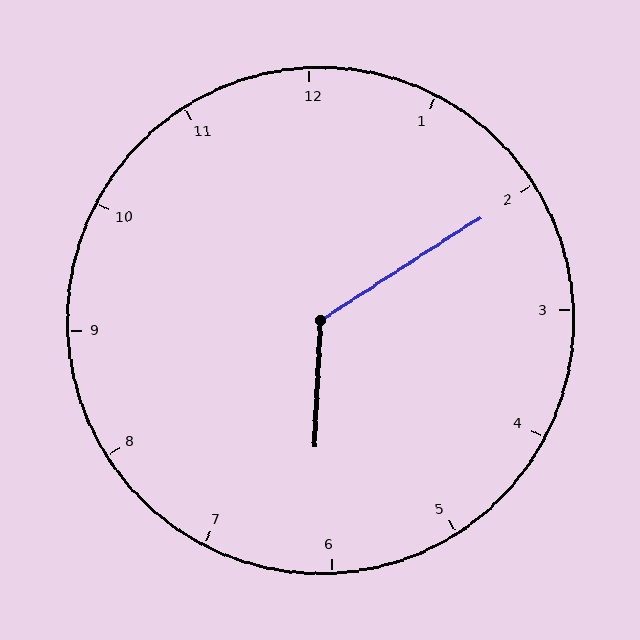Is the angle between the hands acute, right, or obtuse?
It is obtuse.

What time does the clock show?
6:10.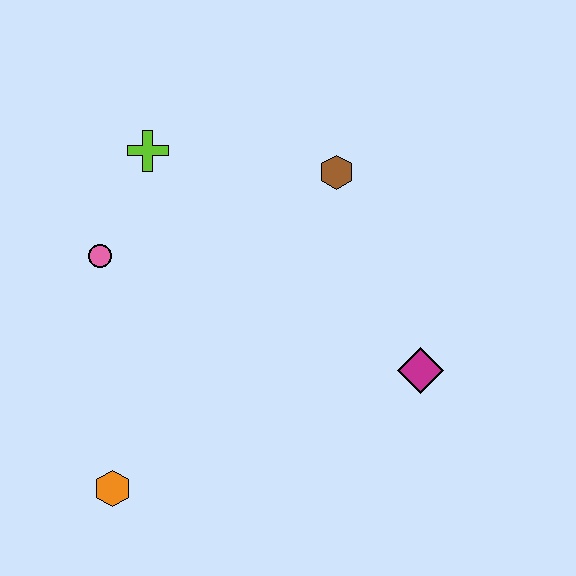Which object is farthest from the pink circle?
The magenta diamond is farthest from the pink circle.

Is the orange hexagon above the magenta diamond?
No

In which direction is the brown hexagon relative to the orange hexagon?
The brown hexagon is above the orange hexagon.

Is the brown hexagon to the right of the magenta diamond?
No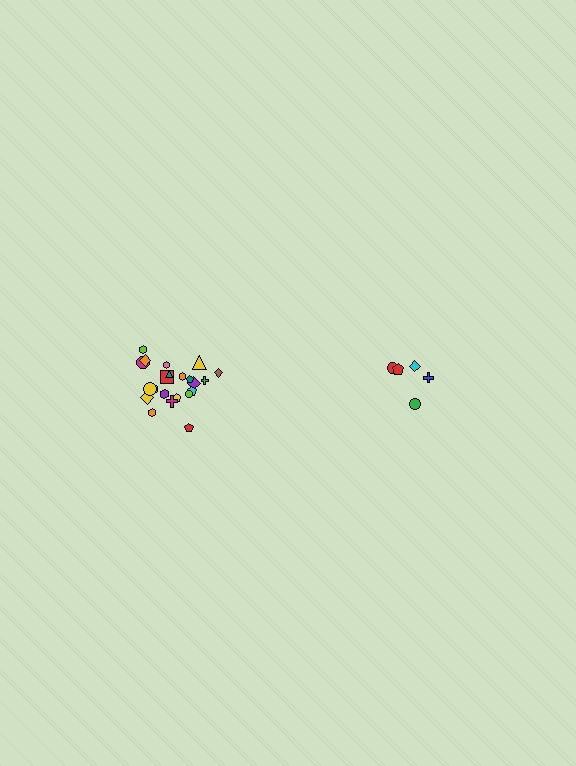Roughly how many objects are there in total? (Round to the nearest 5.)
Roughly 25 objects in total.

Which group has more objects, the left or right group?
The left group.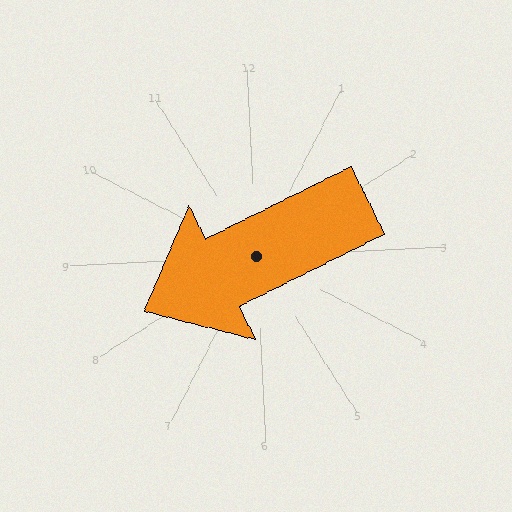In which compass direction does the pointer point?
Southwest.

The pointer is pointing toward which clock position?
Roughly 8 o'clock.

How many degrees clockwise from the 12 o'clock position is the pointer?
Approximately 246 degrees.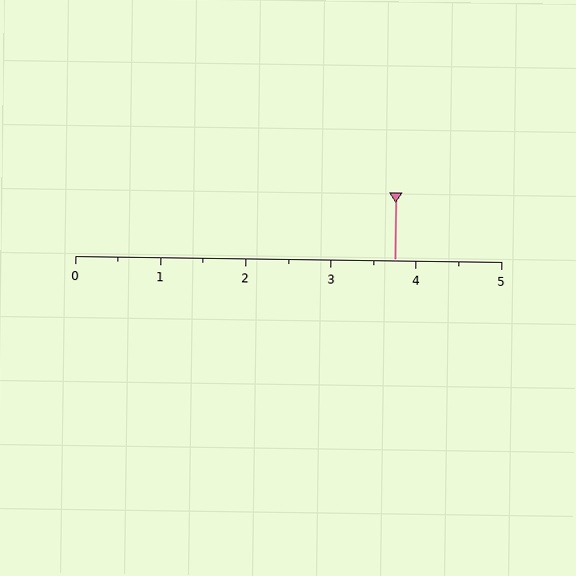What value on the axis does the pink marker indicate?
The marker indicates approximately 3.8.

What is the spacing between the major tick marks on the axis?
The major ticks are spaced 1 apart.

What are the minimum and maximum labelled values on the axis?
The axis runs from 0 to 5.